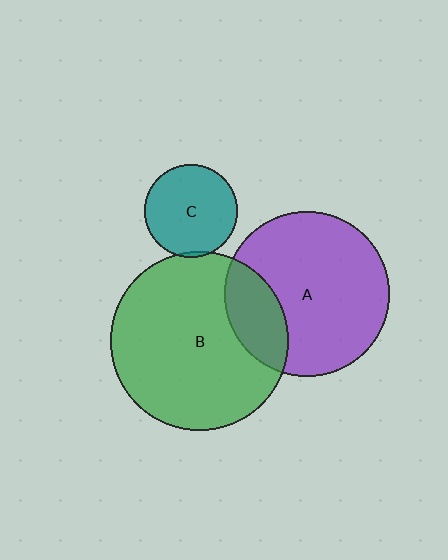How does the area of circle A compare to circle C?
Approximately 3.1 times.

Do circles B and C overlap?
Yes.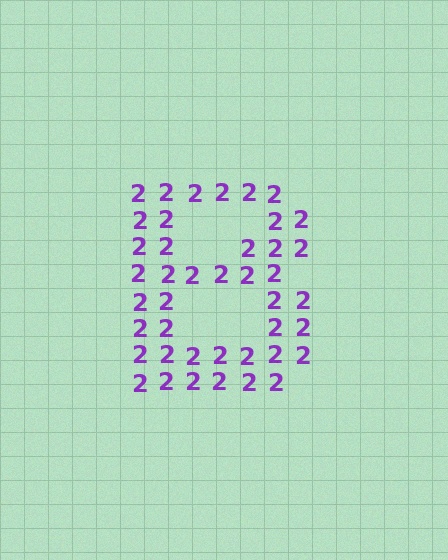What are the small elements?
The small elements are digit 2's.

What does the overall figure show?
The overall figure shows the letter B.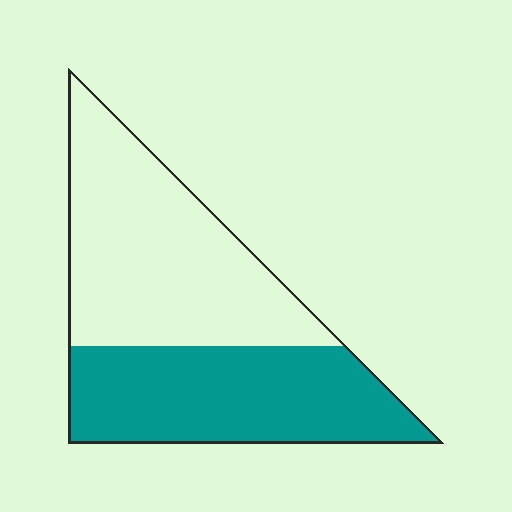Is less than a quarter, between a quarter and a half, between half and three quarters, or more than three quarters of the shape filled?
Between a quarter and a half.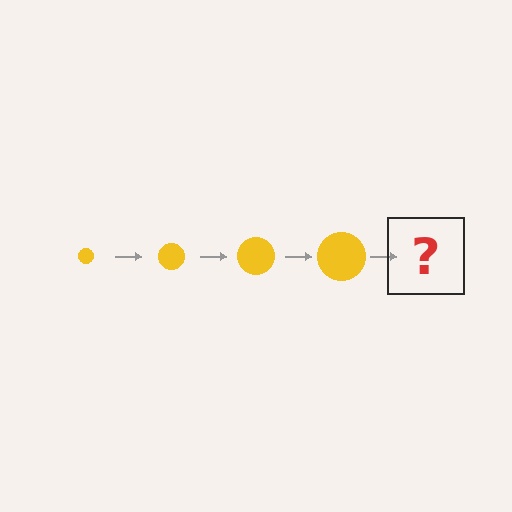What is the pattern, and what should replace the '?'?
The pattern is that the circle gets progressively larger each step. The '?' should be a yellow circle, larger than the previous one.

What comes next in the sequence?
The next element should be a yellow circle, larger than the previous one.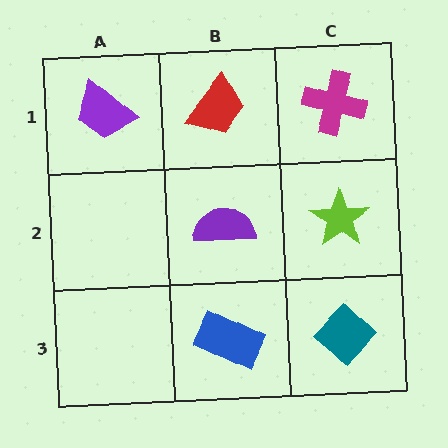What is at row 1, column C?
A magenta cross.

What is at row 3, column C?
A teal diamond.